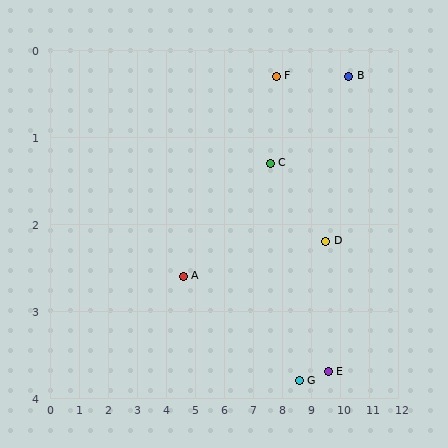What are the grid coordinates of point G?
Point G is at approximately (8.6, 3.8).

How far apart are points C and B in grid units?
Points C and B are about 2.9 grid units apart.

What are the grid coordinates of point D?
Point D is at approximately (9.5, 2.2).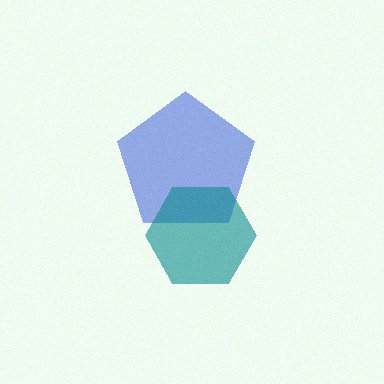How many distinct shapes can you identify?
There are 2 distinct shapes: a blue pentagon, a teal hexagon.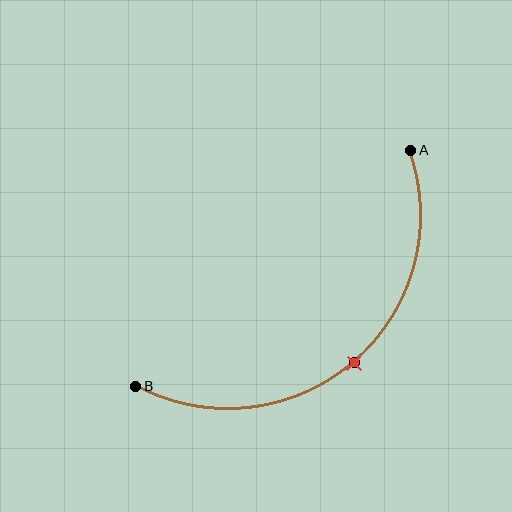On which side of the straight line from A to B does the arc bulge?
The arc bulges below and to the right of the straight line connecting A and B.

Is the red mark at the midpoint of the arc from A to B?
Yes. The red mark lies on the arc at equal arc-length from both A and B — it is the arc midpoint.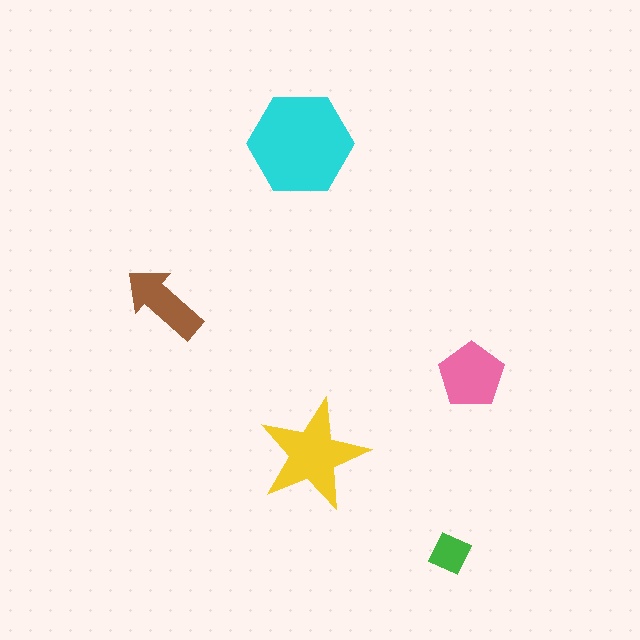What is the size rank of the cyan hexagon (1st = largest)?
1st.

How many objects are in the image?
There are 5 objects in the image.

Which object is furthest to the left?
The brown arrow is leftmost.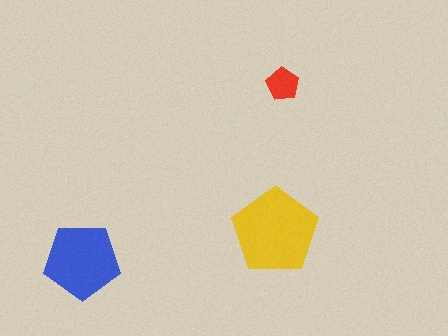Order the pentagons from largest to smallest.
the yellow one, the blue one, the red one.